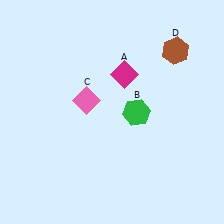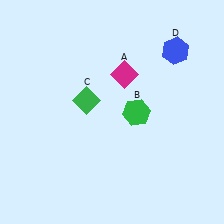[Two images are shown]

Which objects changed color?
C changed from pink to green. D changed from brown to blue.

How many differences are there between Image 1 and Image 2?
There are 2 differences between the two images.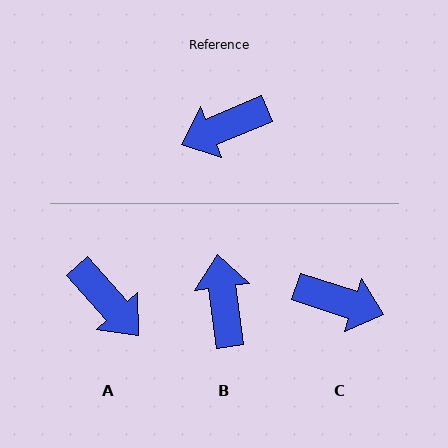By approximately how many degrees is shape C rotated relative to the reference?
Approximately 139 degrees counter-clockwise.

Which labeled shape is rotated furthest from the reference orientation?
C, about 139 degrees away.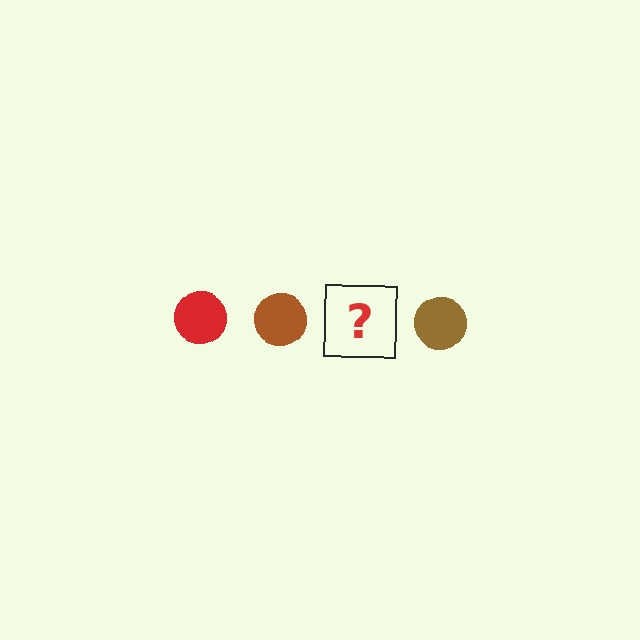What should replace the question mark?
The question mark should be replaced with a red circle.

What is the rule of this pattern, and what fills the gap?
The rule is that the pattern cycles through red, brown circles. The gap should be filled with a red circle.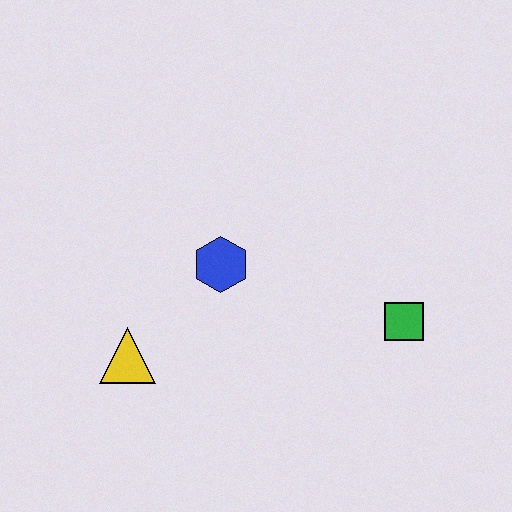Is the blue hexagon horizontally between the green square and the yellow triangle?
Yes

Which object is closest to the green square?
The blue hexagon is closest to the green square.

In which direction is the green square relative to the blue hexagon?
The green square is to the right of the blue hexagon.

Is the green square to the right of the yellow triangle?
Yes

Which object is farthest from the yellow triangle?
The green square is farthest from the yellow triangle.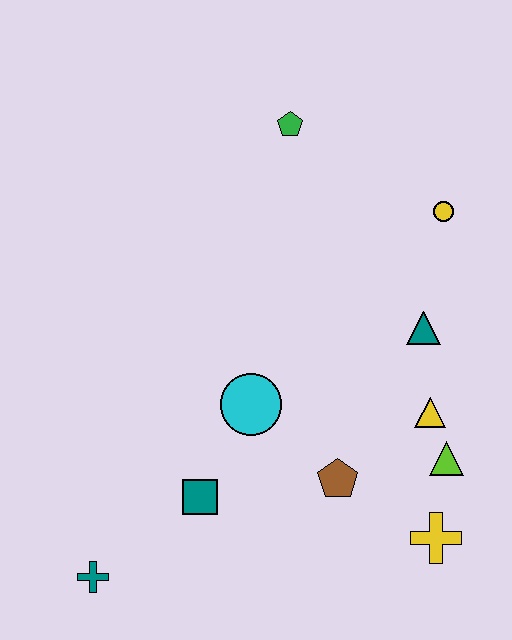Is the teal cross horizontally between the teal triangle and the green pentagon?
No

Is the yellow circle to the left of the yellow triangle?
No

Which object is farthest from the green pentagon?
The teal cross is farthest from the green pentagon.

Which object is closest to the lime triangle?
The yellow triangle is closest to the lime triangle.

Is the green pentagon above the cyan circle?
Yes